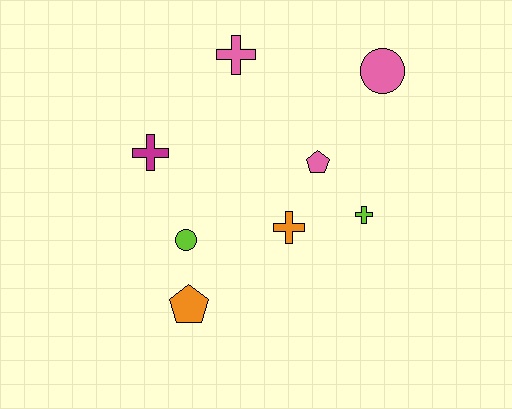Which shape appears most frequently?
Cross, with 4 objects.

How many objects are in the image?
There are 8 objects.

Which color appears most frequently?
Pink, with 3 objects.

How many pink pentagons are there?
There is 1 pink pentagon.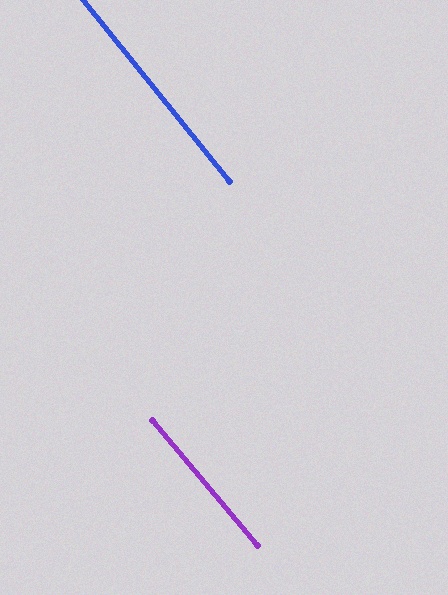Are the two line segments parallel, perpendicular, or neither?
Parallel — their directions differ by only 1.2°.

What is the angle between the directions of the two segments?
Approximately 1 degree.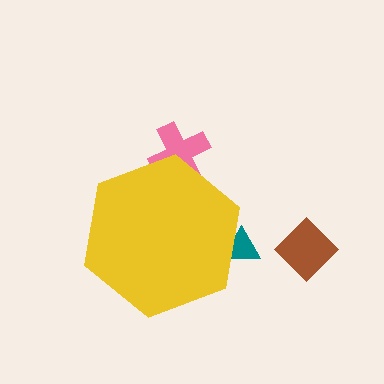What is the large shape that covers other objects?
A yellow hexagon.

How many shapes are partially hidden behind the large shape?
2 shapes are partially hidden.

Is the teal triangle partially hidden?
Yes, the teal triangle is partially hidden behind the yellow hexagon.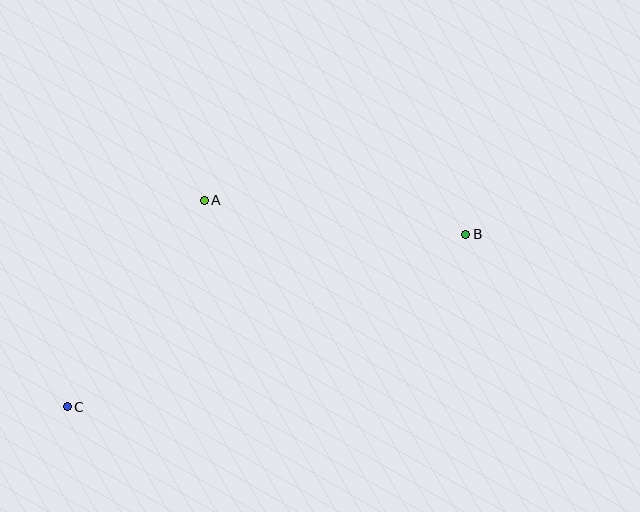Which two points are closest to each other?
Points A and C are closest to each other.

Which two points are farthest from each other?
Points B and C are farthest from each other.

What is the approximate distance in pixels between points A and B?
The distance between A and B is approximately 263 pixels.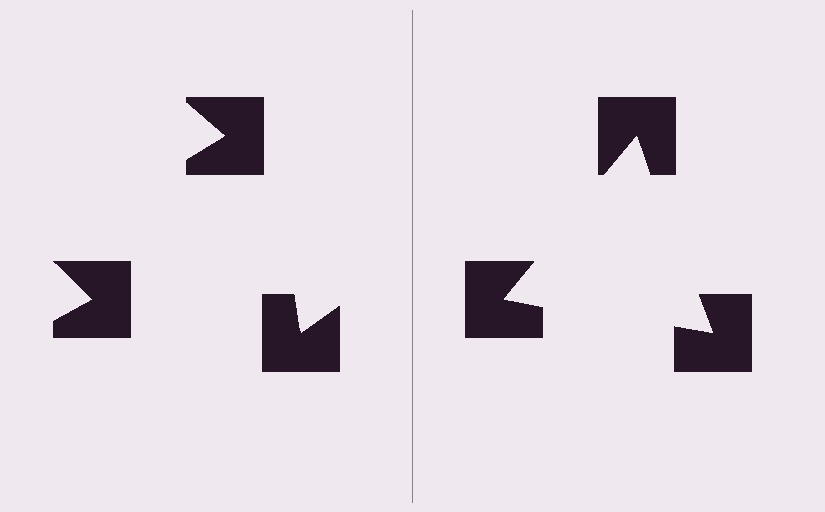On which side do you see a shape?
An illusory triangle appears on the right side. On the left side the wedge cuts are rotated, so no coherent shape forms.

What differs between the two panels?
The notched squares are positioned identically on both sides; only the wedge orientations differ. On the right they align to a triangle; on the left they are misaligned.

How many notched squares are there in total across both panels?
6 — 3 on each side.